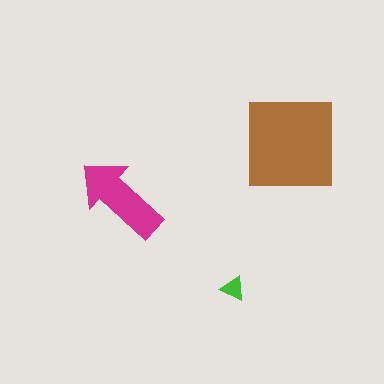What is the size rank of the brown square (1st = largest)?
1st.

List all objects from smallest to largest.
The green triangle, the magenta arrow, the brown square.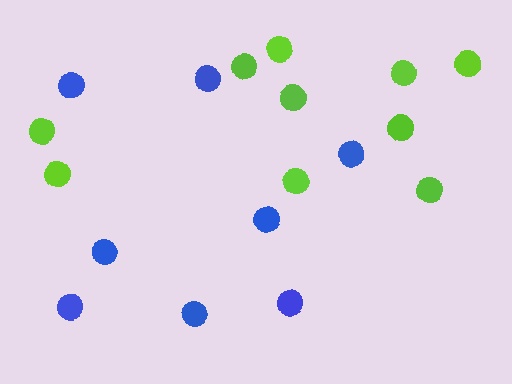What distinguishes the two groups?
There are 2 groups: one group of lime circles (10) and one group of blue circles (8).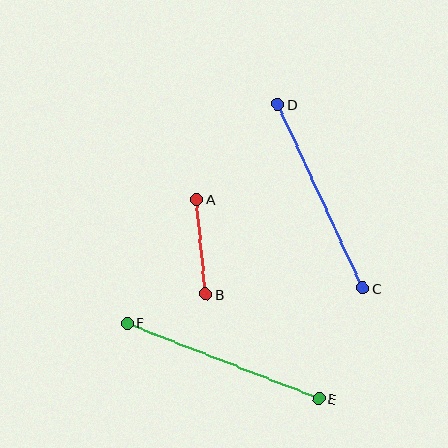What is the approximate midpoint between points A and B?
The midpoint is at approximately (201, 247) pixels.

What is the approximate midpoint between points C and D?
The midpoint is at approximately (320, 196) pixels.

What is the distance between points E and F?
The distance is approximately 206 pixels.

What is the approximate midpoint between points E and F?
The midpoint is at approximately (223, 361) pixels.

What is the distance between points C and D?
The distance is approximately 202 pixels.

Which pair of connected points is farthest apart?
Points E and F are farthest apart.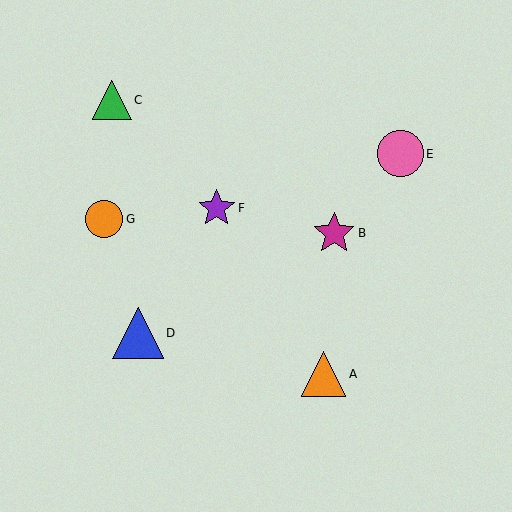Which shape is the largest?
The blue triangle (labeled D) is the largest.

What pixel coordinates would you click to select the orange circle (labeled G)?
Click at (104, 219) to select the orange circle G.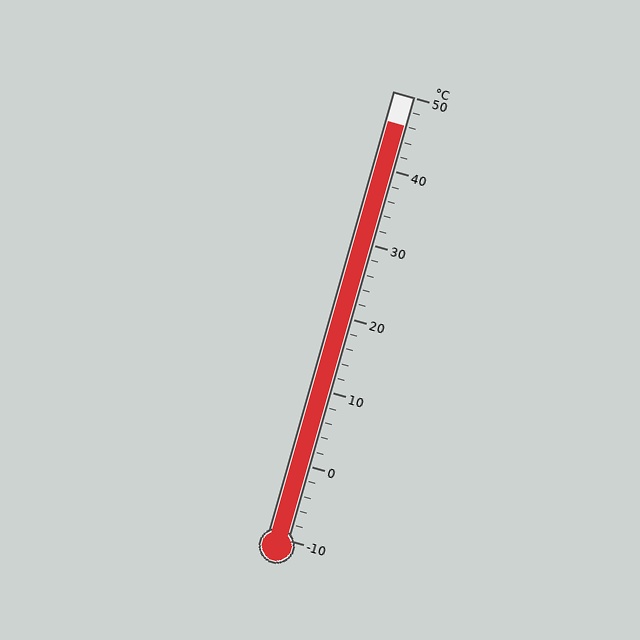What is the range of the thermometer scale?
The thermometer scale ranges from -10°C to 50°C.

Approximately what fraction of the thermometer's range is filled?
The thermometer is filled to approximately 95% of its range.